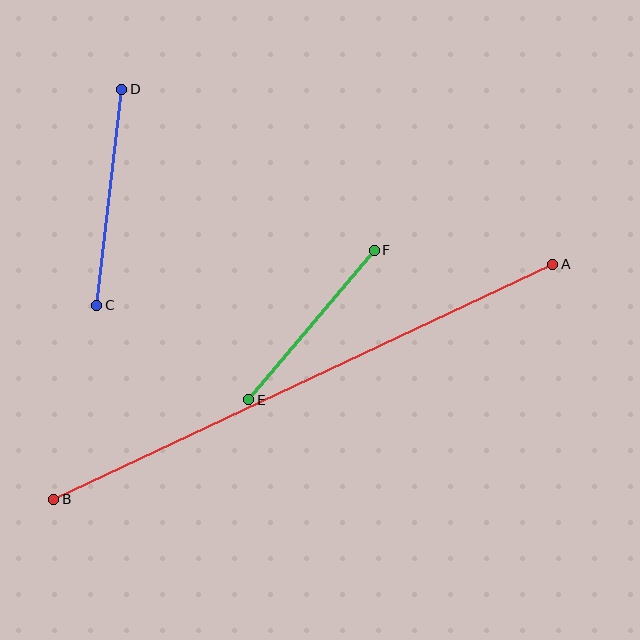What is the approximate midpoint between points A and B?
The midpoint is at approximately (303, 382) pixels.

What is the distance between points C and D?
The distance is approximately 218 pixels.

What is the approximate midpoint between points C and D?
The midpoint is at approximately (109, 197) pixels.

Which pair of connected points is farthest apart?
Points A and B are farthest apart.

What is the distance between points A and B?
The distance is approximately 552 pixels.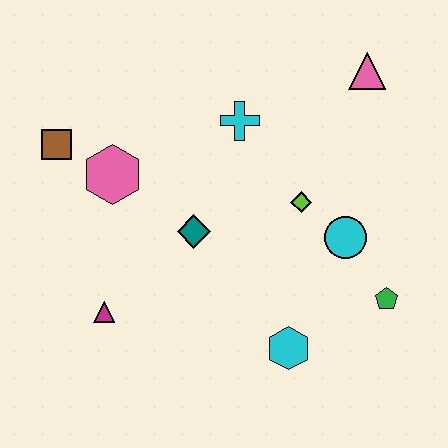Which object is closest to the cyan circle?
The lime diamond is closest to the cyan circle.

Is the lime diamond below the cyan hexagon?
No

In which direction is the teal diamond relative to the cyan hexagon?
The teal diamond is above the cyan hexagon.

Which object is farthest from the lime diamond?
The brown square is farthest from the lime diamond.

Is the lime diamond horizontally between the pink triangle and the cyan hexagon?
Yes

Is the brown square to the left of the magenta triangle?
Yes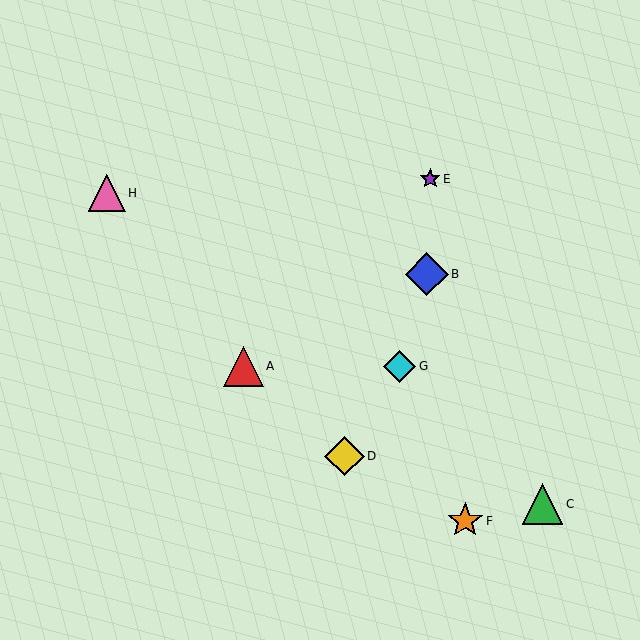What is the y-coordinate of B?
Object B is at y≈274.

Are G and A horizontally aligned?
Yes, both are at y≈366.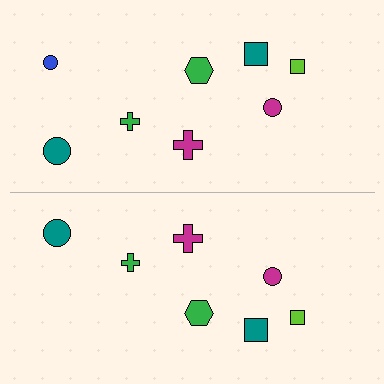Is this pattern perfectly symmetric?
No, the pattern is not perfectly symmetric. A blue circle is missing from the bottom side.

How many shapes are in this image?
There are 15 shapes in this image.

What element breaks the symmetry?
A blue circle is missing from the bottom side.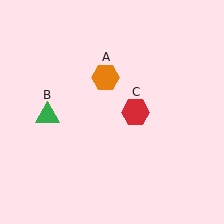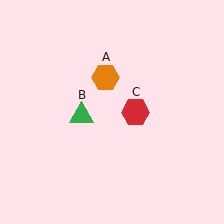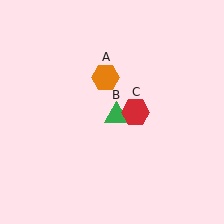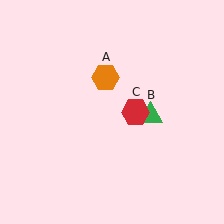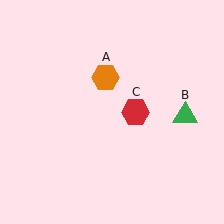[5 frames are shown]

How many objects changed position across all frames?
1 object changed position: green triangle (object B).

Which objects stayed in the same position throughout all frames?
Orange hexagon (object A) and red hexagon (object C) remained stationary.